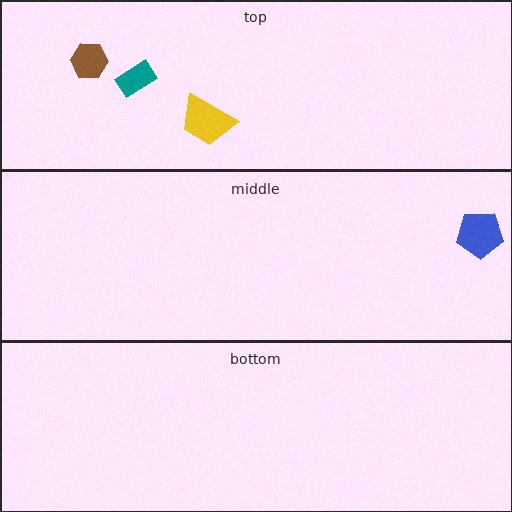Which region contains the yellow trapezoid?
The top region.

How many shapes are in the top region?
3.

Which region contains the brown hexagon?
The top region.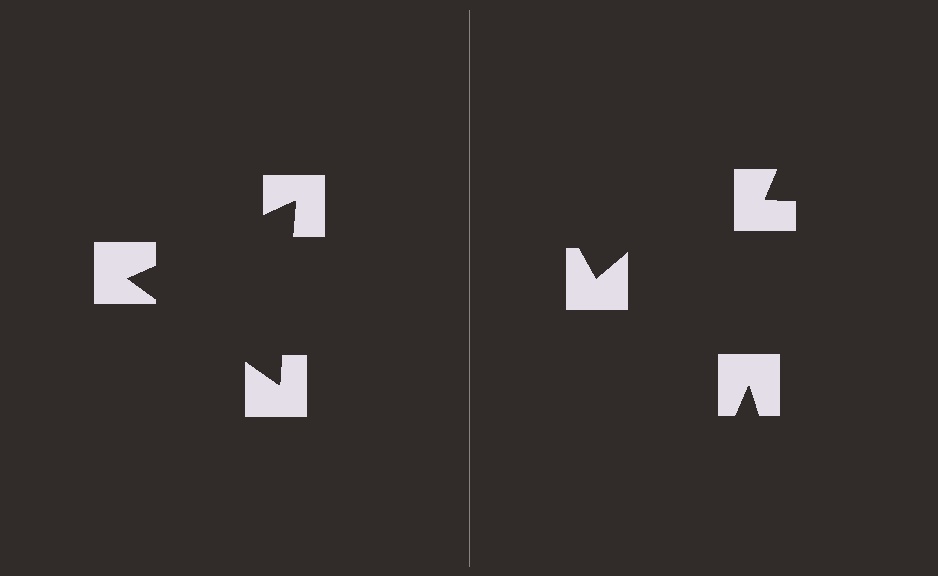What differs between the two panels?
The notched squares are positioned identically on both sides; only the wedge orientations differ. On the left they align to a triangle; on the right they are misaligned.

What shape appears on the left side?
An illusory triangle.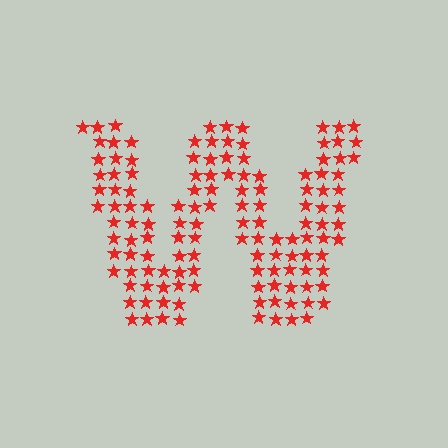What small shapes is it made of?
It is made of small stars.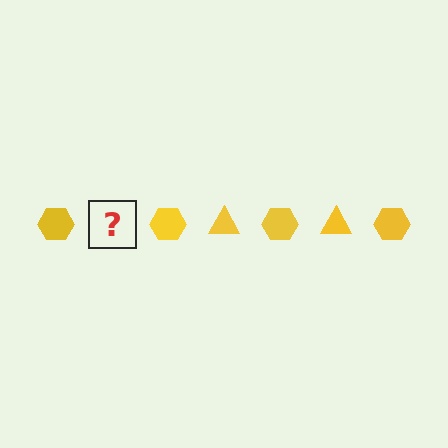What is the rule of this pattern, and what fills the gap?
The rule is that the pattern cycles through hexagon, triangle shapes in yellow. The gap should be filled with a yellow triangle.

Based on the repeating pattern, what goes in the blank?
The blank should be a yellow triangle.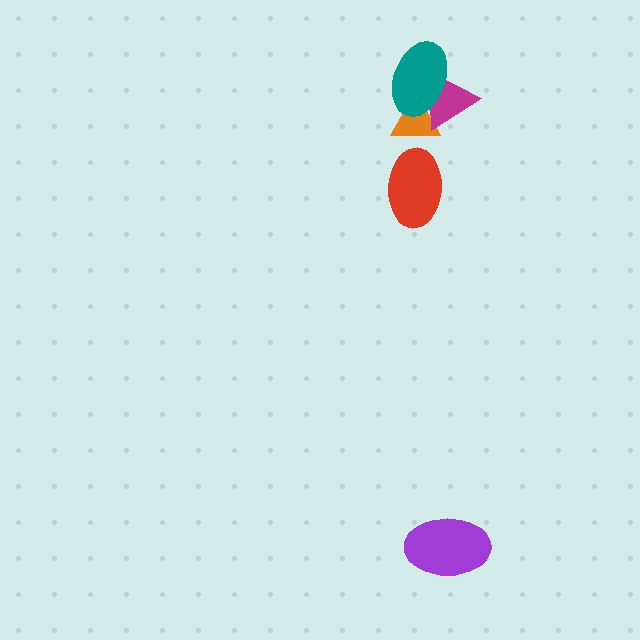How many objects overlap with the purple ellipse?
0 objects overlap with the purple ellipse.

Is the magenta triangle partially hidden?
Yes, it is partially covered by another shape.